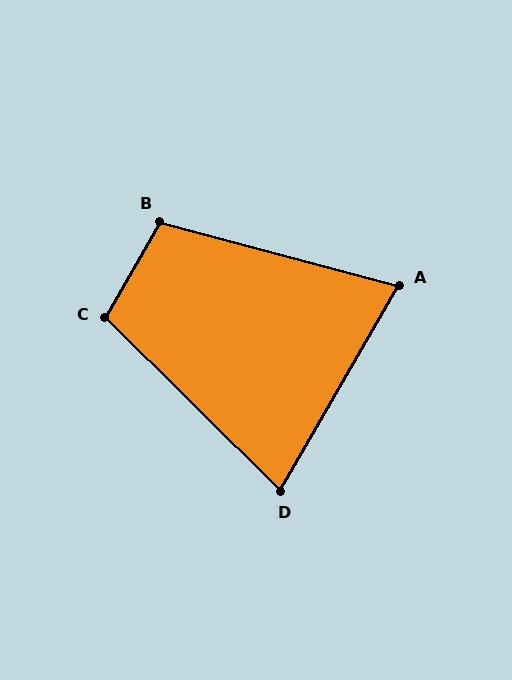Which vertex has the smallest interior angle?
A, at approximately 75 degrees.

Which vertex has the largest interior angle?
C, at approximately 105 degrees.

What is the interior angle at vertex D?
Approximately 75 degrees (acute).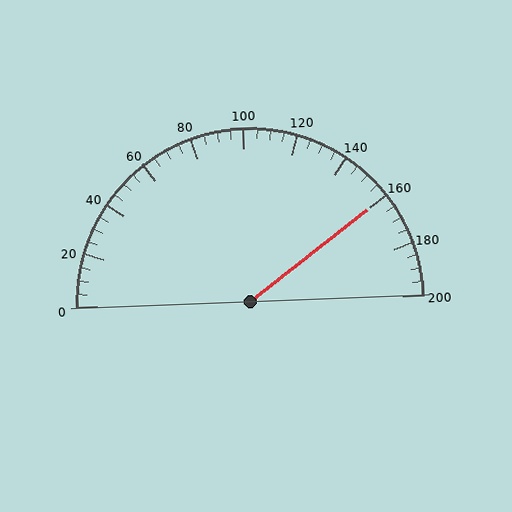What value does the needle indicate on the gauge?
The needle indicates approximately 160.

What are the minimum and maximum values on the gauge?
The gauge ranges from 0 to 200.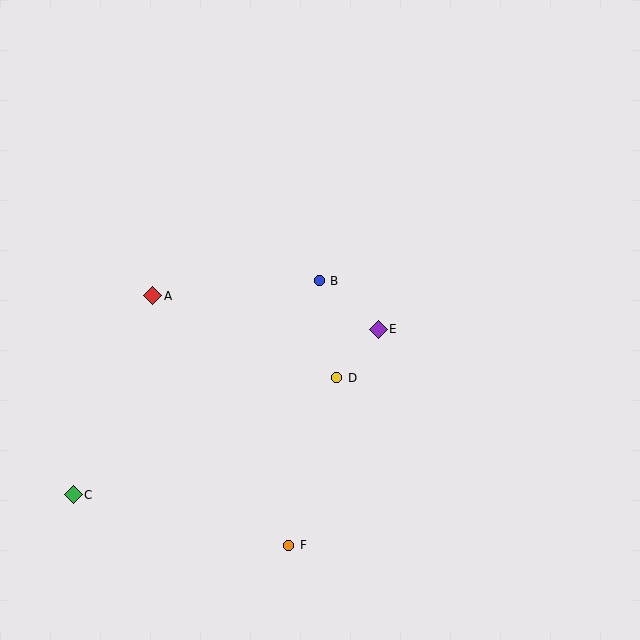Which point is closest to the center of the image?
Point B at (319, 281) is closest to the center.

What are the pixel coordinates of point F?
Point F is at (289, 545).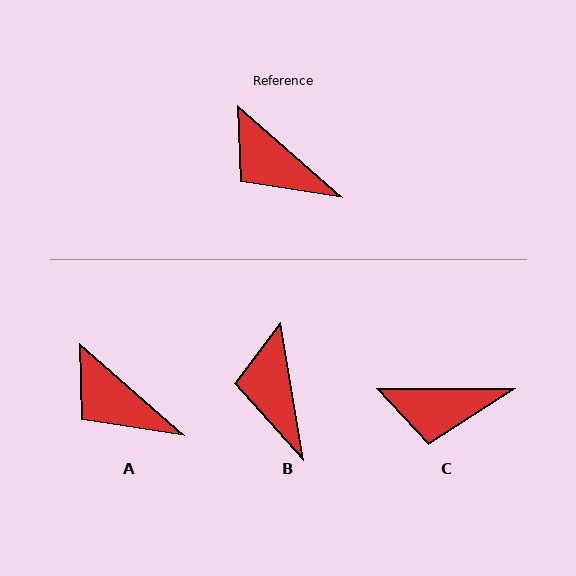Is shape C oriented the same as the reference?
No, it is off by about 41 degrees.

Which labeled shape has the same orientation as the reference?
A.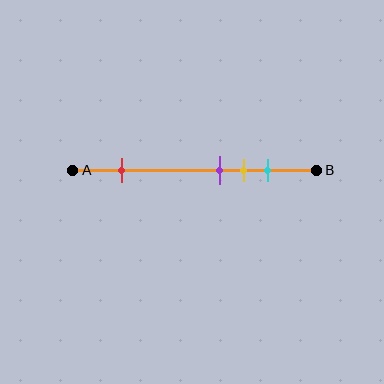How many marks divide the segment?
There are 4 marks dividing the segment.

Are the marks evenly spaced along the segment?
No, the marks are not evenly spaced.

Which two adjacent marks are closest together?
The purple and yellow marks are the closest adjacent pair.